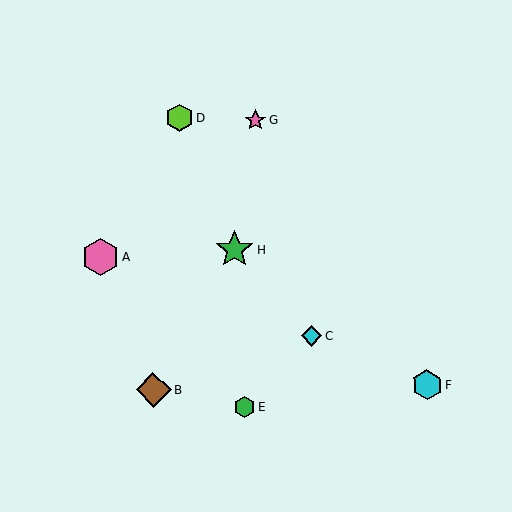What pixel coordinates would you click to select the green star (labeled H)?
Click at (234, 250) to select the green star H.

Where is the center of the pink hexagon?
The center of the pink hexagon is at (101, 257).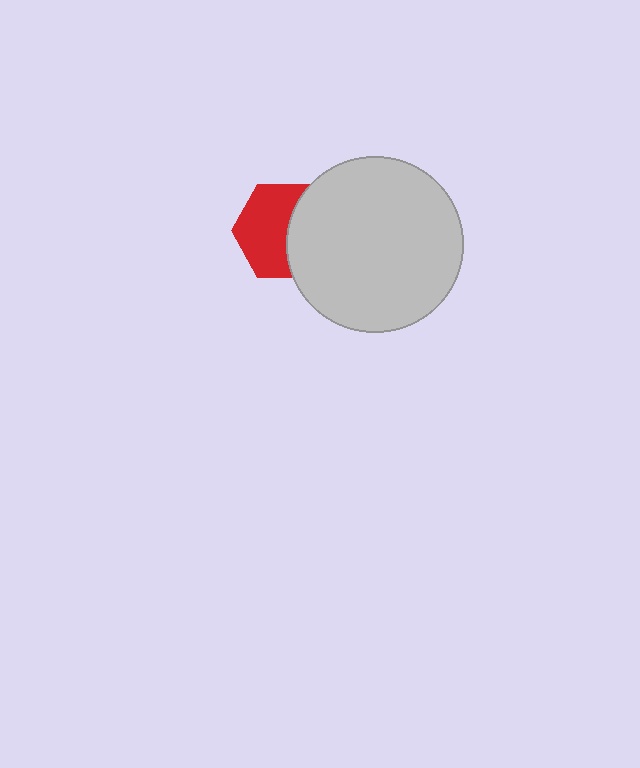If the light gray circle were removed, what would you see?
You would see the complete red hexagon.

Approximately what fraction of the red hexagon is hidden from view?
Roughly 41% of the red hexagon is hidden behind the light gray circle.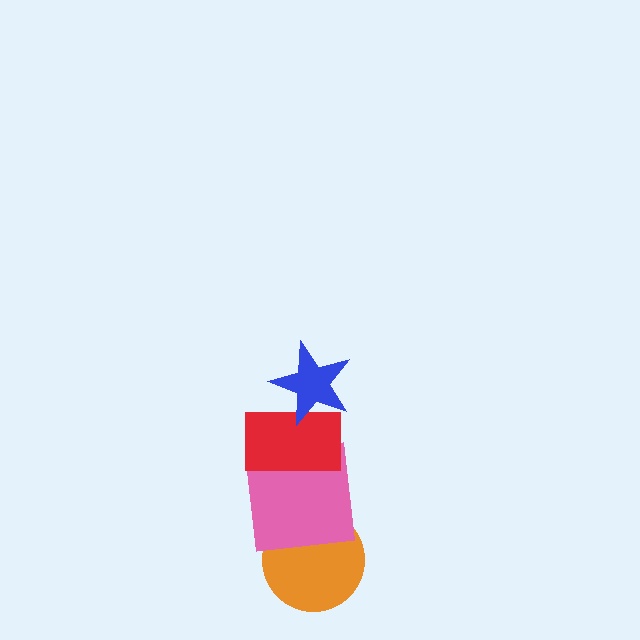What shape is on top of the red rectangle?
The blue star is on top of the red rectangle.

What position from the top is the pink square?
The pink square is 3rd from the top.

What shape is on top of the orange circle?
The pink square is on top of the orange circle.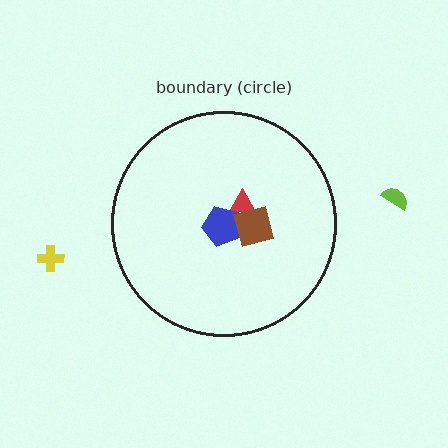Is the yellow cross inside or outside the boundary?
Outside.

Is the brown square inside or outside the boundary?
Inside.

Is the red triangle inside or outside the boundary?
Inside.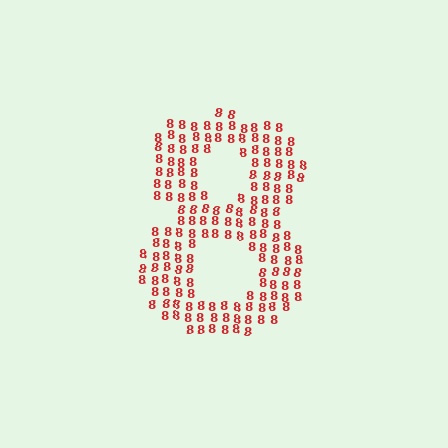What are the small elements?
The small elements are digit 8's.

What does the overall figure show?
The overall figure shows the digit 8.